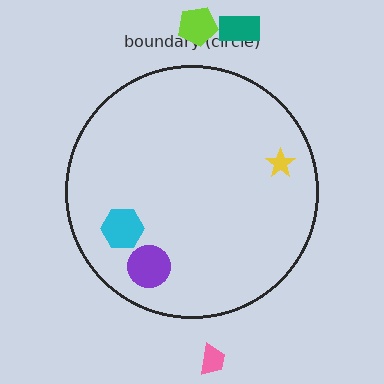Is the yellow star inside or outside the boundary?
Inside.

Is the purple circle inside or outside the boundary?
Inside.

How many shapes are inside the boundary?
3 inside, 3 outside.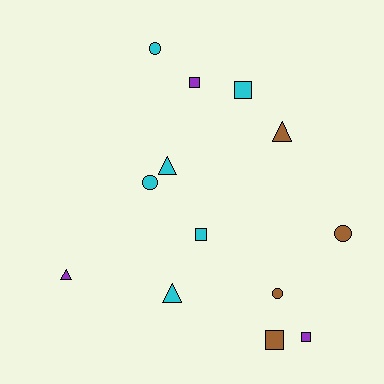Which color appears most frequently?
Cyan, with 6 objects.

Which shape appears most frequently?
Square, with 5 objects.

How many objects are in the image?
There are 13 objects.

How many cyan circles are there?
There are 2 cyan circles.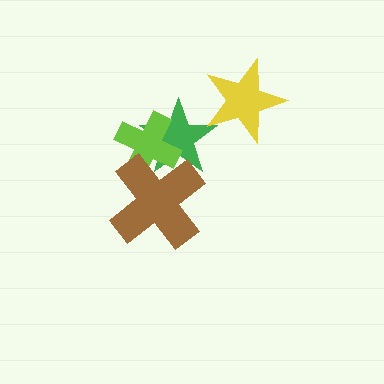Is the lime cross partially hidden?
Yes, it is partially covered by another shape.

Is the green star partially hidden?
Yes, it is partially covered by another shape.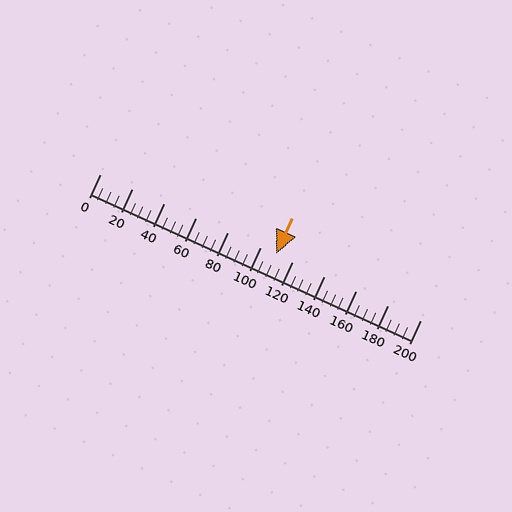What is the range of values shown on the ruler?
The ruler shows values from 0 to 200.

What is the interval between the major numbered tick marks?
The major tick marks are spaced 20 units apart.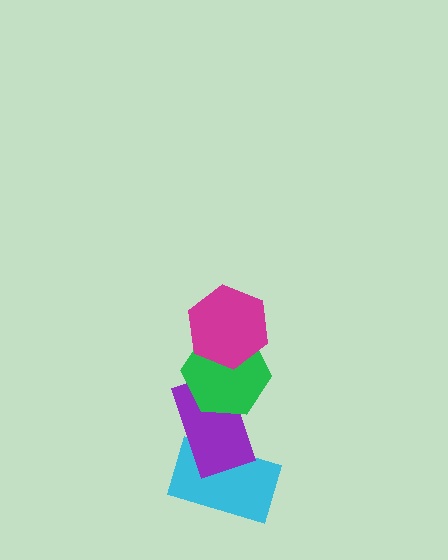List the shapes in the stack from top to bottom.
From top to bottom: the magenta hexagon, the green hexagon, the purple rectangle, the cyan rectangle.